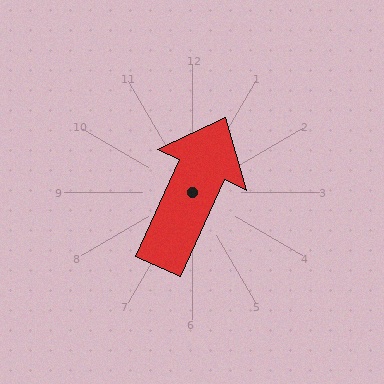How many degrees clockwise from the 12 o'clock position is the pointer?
Approximately 24 degrees.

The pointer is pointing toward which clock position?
Roughly 1 o'clock.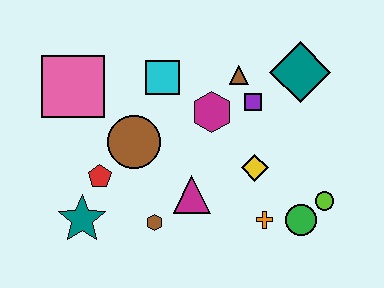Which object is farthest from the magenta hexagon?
The teal star is farthest from the magenta hexagon.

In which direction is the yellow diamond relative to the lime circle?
The yellow diamond is to the left of the lime circle.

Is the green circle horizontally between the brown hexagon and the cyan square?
No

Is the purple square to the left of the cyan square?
No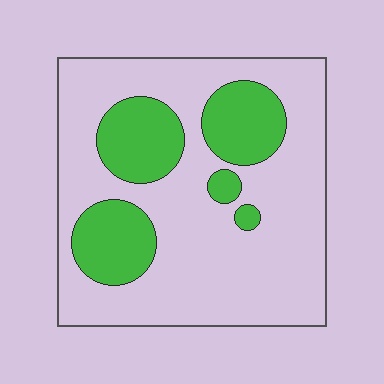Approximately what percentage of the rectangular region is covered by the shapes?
Approximately 25%.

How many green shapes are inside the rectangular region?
5.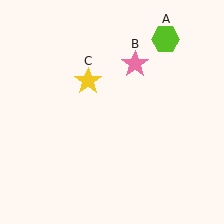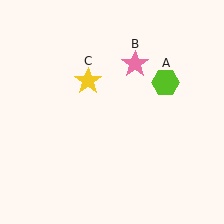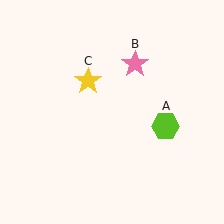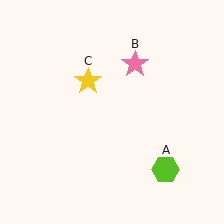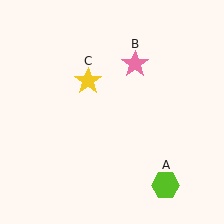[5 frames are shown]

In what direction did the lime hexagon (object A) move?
The lime hexagon (object A) moved down.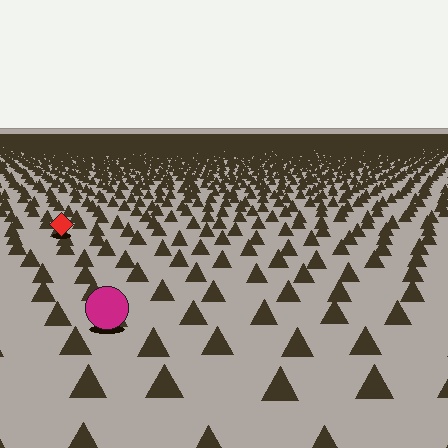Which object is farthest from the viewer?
The red diamond is farthest from the viewer. It appears smaller and the ground texture around it is denser.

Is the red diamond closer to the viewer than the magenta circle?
No. The magenta circle is closer — you can tell from the texture gradient: the ground texture is coarser near it.